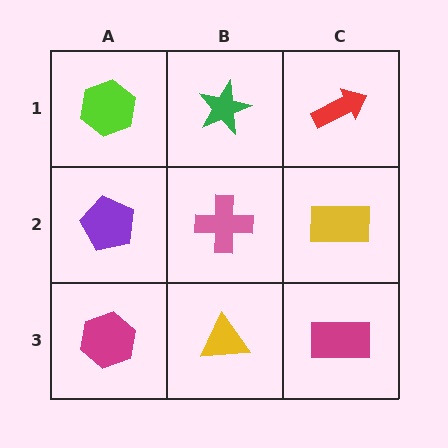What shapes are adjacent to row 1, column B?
A pink cross (row 2, column B), a lime hexagon (row 1, column A), a red arrow (row 1, column C).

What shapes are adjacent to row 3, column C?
A yellow rectangle (row 2, column C), a yellow triangle (row 3, column B).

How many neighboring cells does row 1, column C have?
2.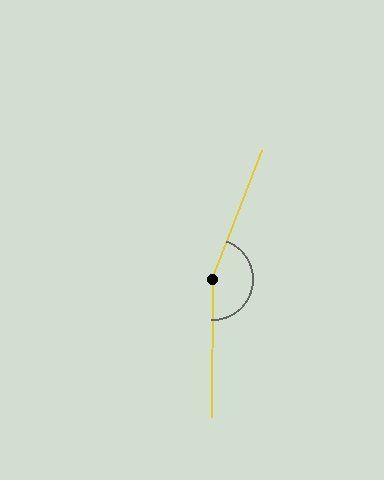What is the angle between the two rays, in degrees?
Approximately 159 degrees.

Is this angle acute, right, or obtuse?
It is obtuse.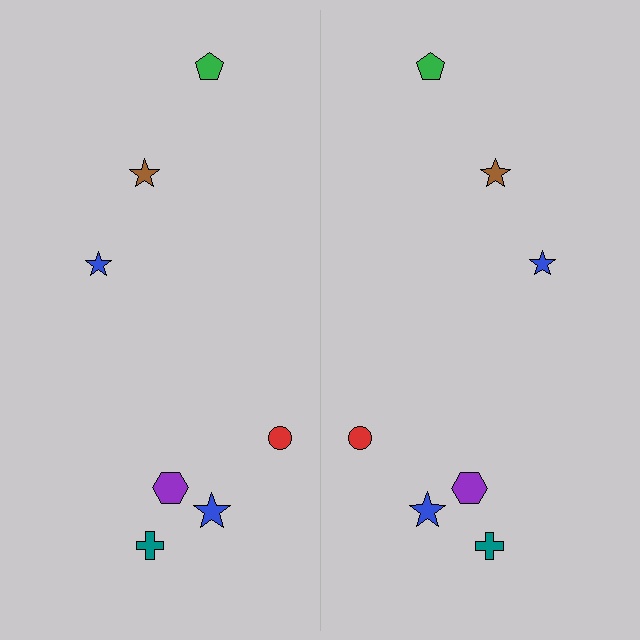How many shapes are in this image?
There are 14 shapes in this image.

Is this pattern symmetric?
Yes, this pattern has bilateral (reflection) symmetry.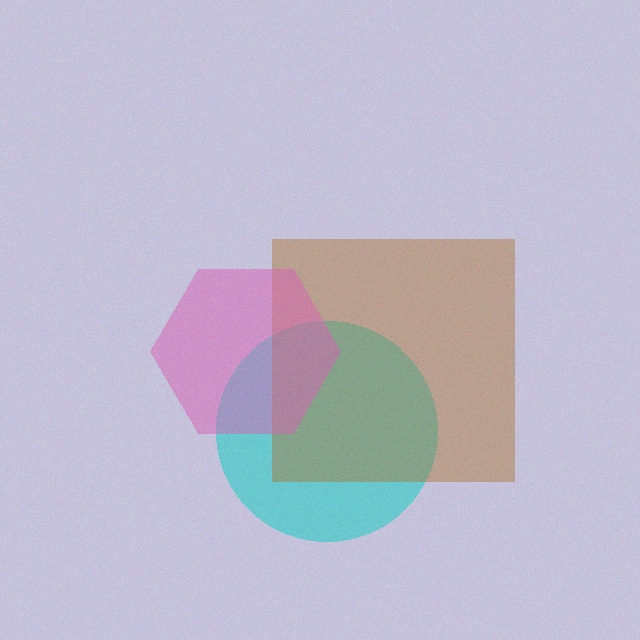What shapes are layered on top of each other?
The layered shapes are: a cyan circle, a brown square, a pink hexagon.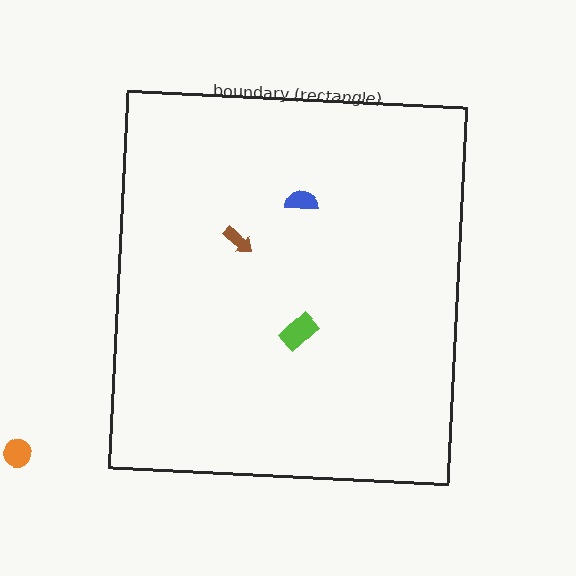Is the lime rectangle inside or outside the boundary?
Inside.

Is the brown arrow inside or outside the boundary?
Inside.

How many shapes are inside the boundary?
3 inside, 1 outside.